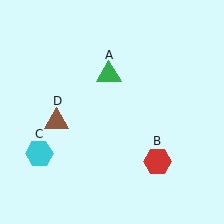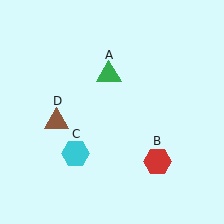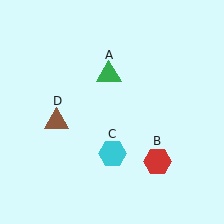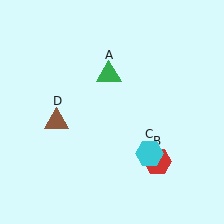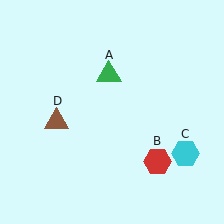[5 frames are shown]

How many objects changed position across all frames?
1 object changed position: cyan hexagon (object C).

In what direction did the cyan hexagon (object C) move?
The cyan hexagon (object C) moved right.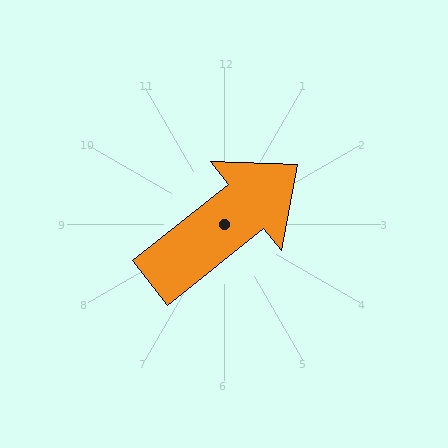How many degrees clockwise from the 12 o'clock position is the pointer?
Approximately 51 degrees.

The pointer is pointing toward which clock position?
Roughly 2 o'clock.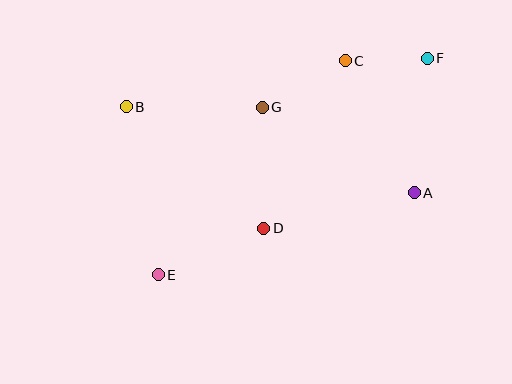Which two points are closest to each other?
Points C and F are closest to each other.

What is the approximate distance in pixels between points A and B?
The distance between A and B is approximately 300 pixels.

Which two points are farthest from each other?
Points E and F are farthest from each other.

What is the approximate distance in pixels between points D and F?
The distance between D and F is approximately 236 pixels.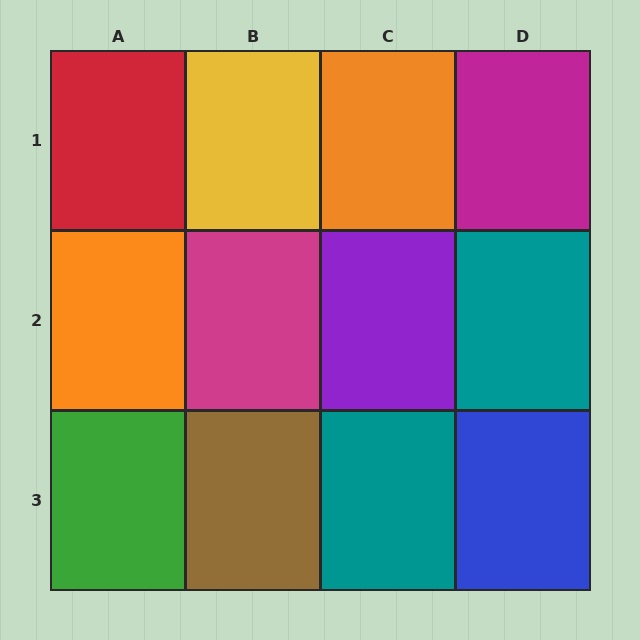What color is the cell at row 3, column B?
Brown.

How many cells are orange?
2 cells are orange.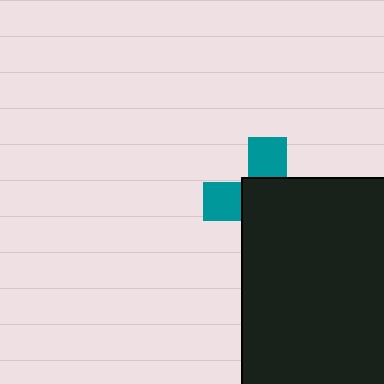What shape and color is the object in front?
The object in front is a black rectangle.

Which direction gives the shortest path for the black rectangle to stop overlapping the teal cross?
Moving toward the lower-right gives the shortest separation.